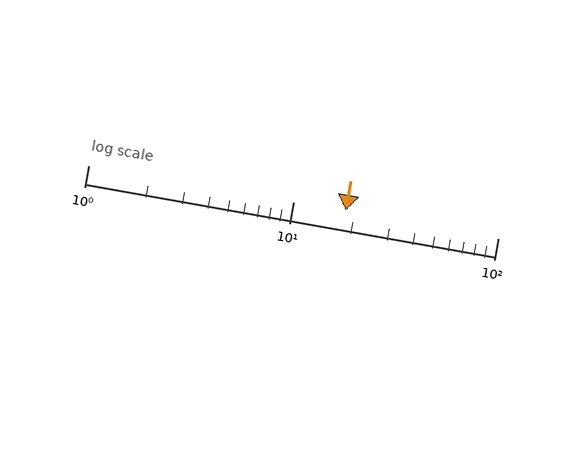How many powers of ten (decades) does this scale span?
The scale spans 2 decades, from 1 to 100.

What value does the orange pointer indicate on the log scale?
The pointer indicates approximately 18.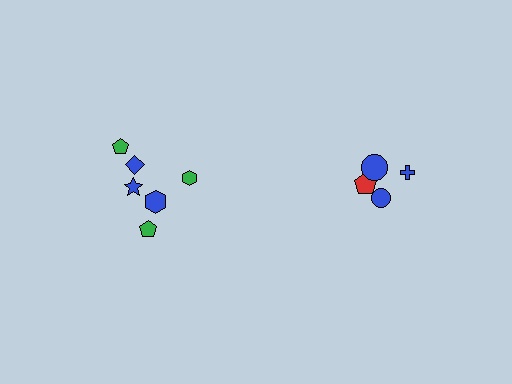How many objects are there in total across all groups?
There are 10 objects.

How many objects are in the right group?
There are 4 objects.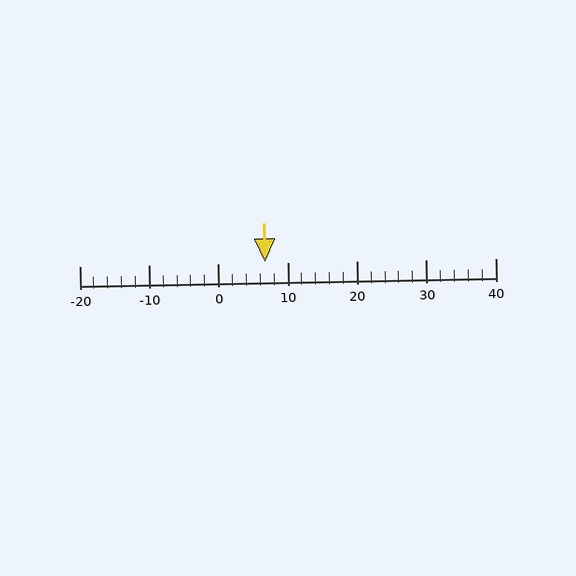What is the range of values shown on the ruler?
The ruler shows values from -20 to 40.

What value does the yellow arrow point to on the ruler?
The yellow arrow points to approximately 7.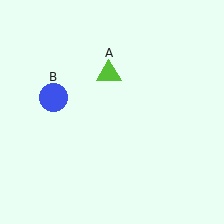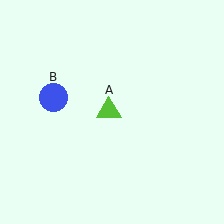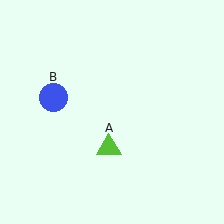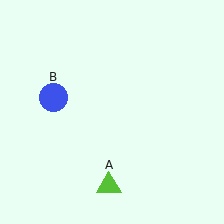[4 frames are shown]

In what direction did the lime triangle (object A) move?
The lime triangle (object A) moved down.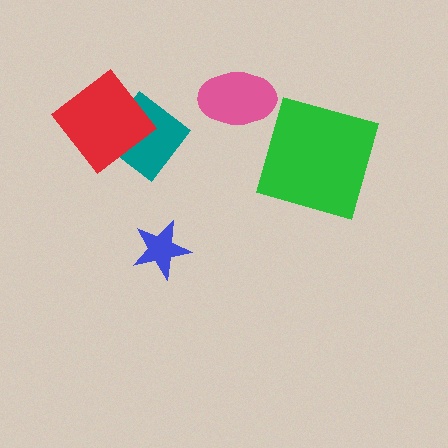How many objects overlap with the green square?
0 objects overlap with the green square.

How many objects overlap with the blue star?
0 objects overlap with the blue star.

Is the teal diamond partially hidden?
Yes, it is partially covered by another shape.